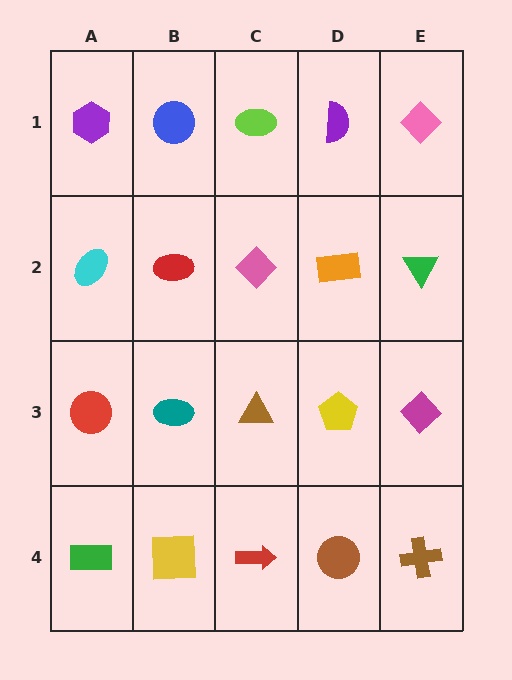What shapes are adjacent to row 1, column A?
A cyan ellipse (row 2, column A), a blue circle (row 1, column B).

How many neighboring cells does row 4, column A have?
2.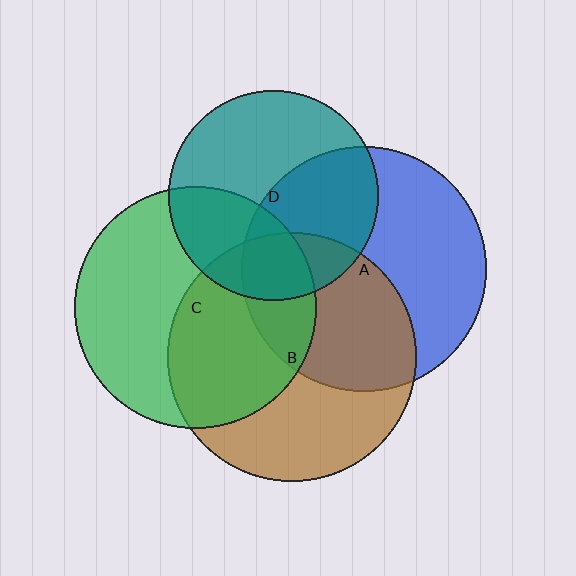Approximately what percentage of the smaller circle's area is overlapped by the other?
Approximately 45%.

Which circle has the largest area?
Circle B (brown).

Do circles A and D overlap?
Yes.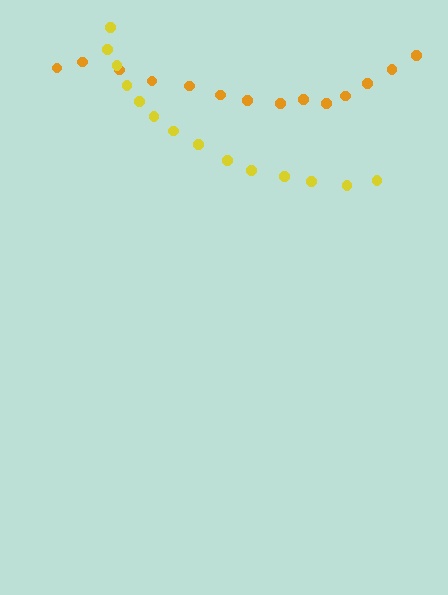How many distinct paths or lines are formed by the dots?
There are 2 distinct paths.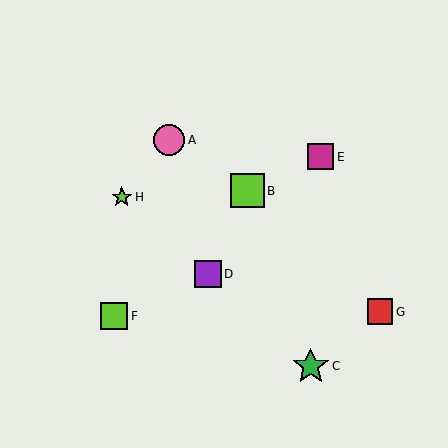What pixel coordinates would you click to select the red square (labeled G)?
Click at (380, 312) to select the red square G.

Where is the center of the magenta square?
The center of the magenta square is at (321, 157).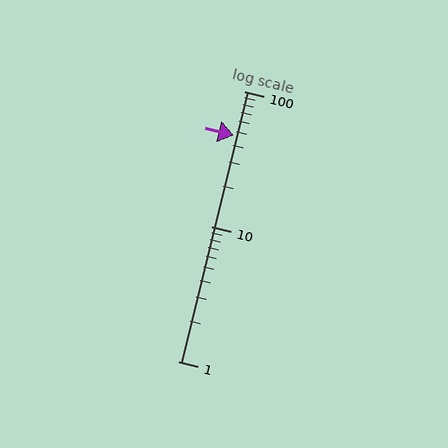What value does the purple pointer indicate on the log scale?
The pointer indicates approximately 47.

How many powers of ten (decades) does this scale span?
The scale spans 2 decades, from 1 to 100.